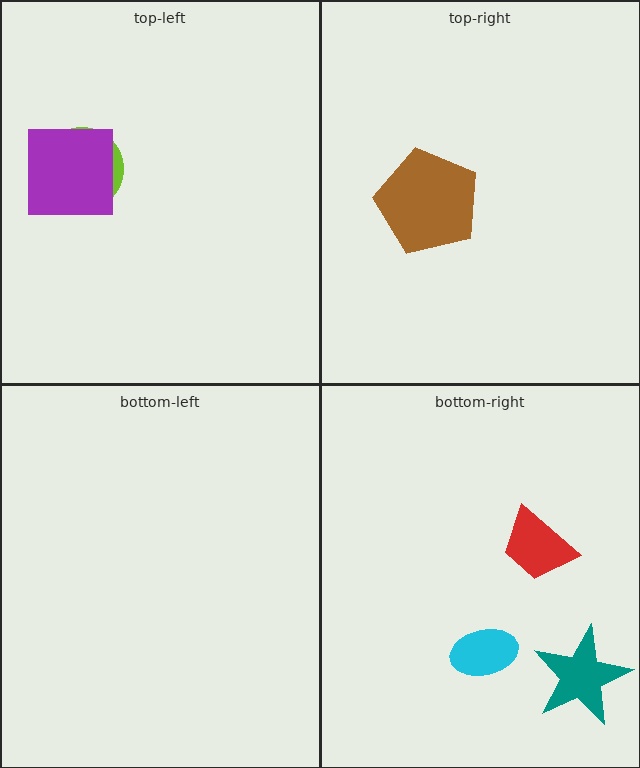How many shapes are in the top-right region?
1.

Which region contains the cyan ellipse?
The bottom-right region.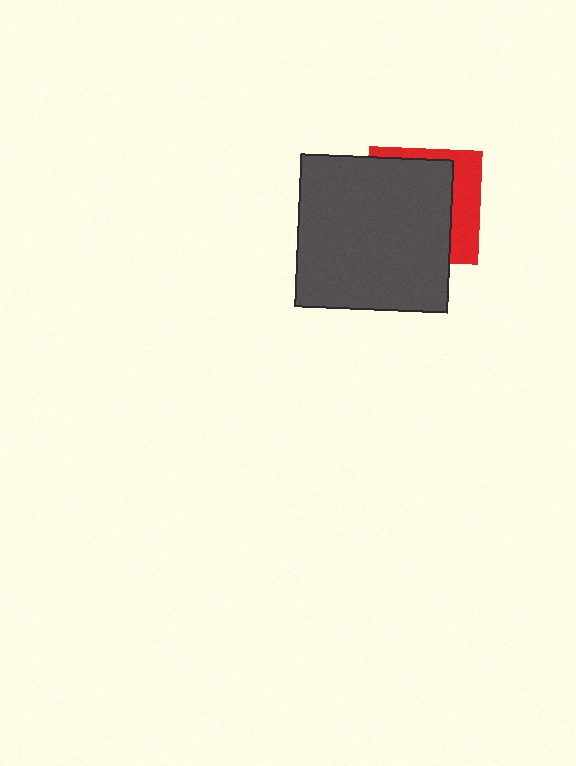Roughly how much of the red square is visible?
A small part of it is visible (roughly 31%).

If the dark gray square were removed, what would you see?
You would see the complete red square.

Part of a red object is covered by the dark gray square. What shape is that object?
It is a square.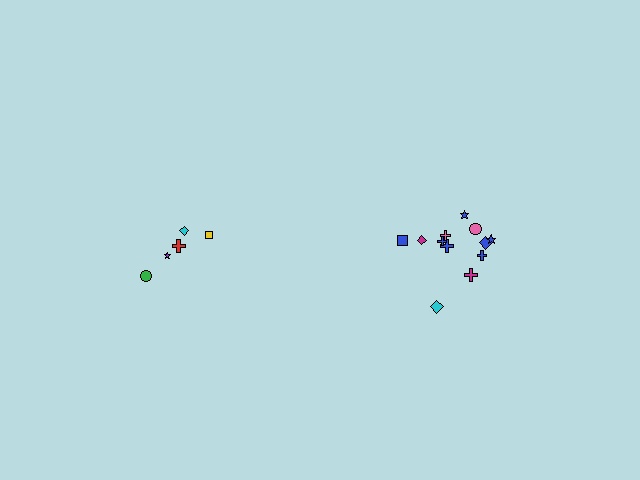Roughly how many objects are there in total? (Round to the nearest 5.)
Roughly 15 objects in total.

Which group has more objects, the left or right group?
The right group.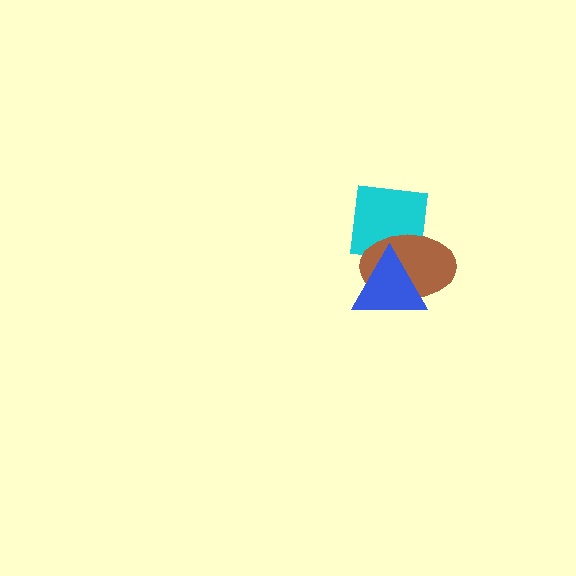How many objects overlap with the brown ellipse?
2 objects overlap with the brown ellipse.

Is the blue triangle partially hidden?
No, no other shape covers it.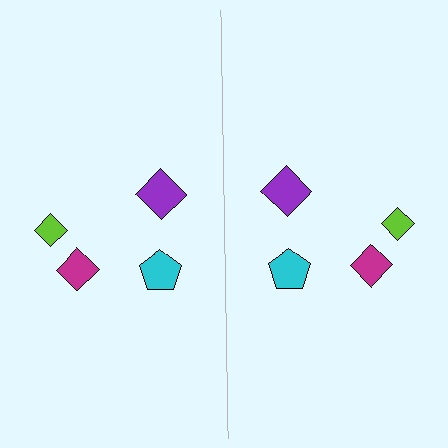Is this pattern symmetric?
Yes, this pattern has bilateral (reflection) symmetry.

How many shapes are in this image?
There are 8 shapes in this image.